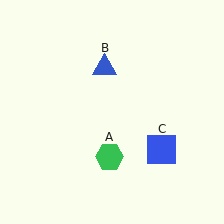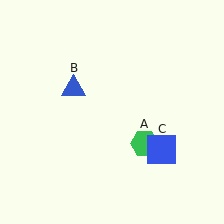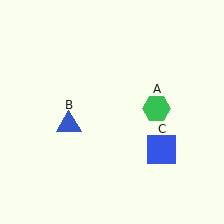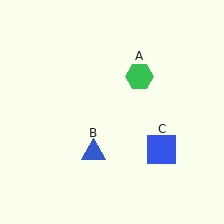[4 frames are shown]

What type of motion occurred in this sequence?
The green hexagon (object A), blue triangle (object B) rotated counterclockwise around the center of the scene.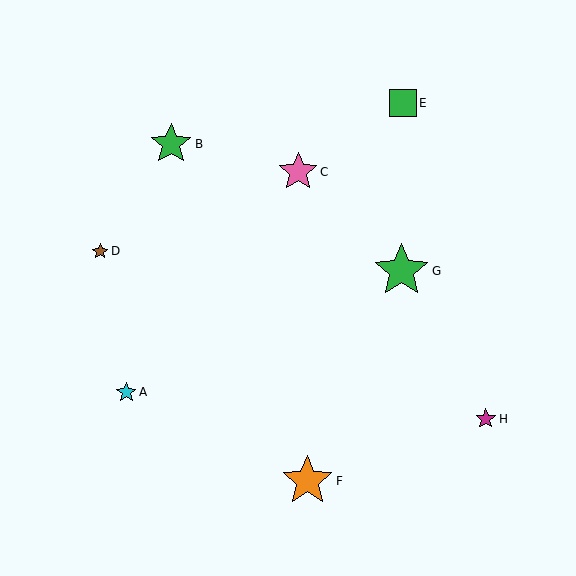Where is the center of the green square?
The center of the green square is at (403, 103).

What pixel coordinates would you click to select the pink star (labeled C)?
Click at (298, 172) to select the pink star C.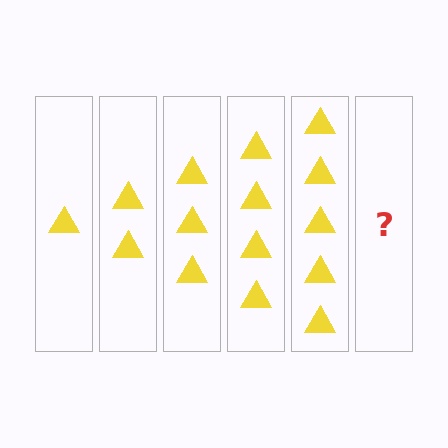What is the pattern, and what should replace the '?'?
The pattern is that each step adds one more triangle. The '?' should be 6 triangles.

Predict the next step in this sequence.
The next step is 6 triangles.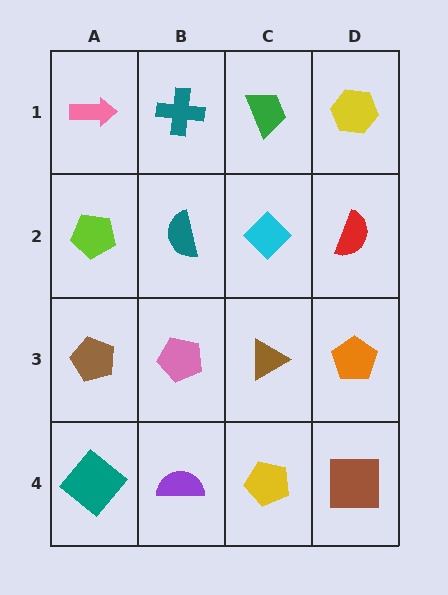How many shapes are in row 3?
4 shapes.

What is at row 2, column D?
A red semicircle.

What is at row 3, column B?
A pink pentagon.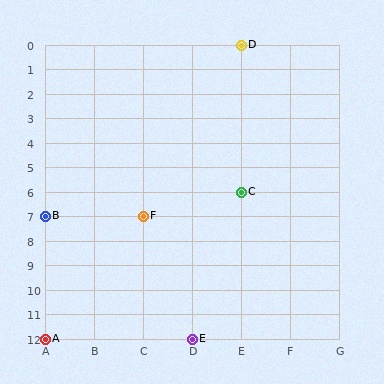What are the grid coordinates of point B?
Point B is at grid coordinates (A, 7).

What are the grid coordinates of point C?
Point C is at grid coordinates (E, 6).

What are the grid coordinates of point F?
Point F is at grid coordinates (C, 7).